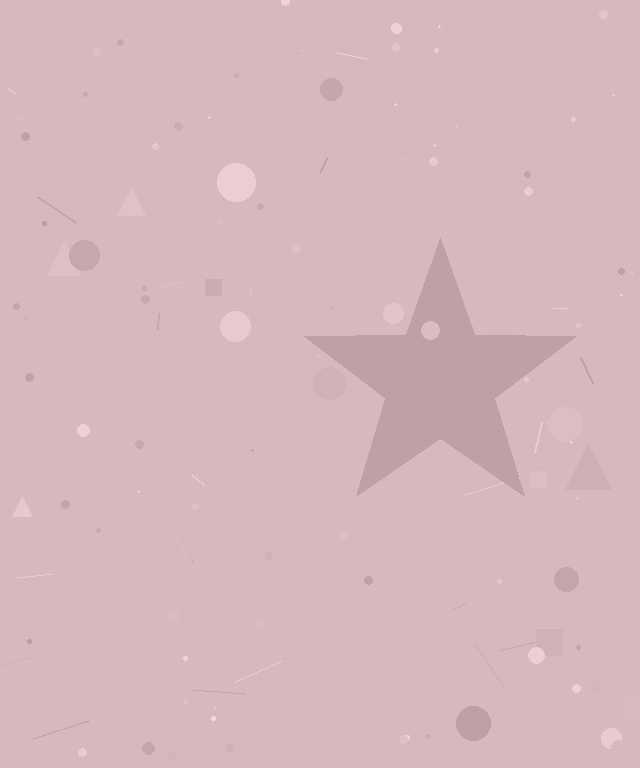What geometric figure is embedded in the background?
A star is embedded in the background.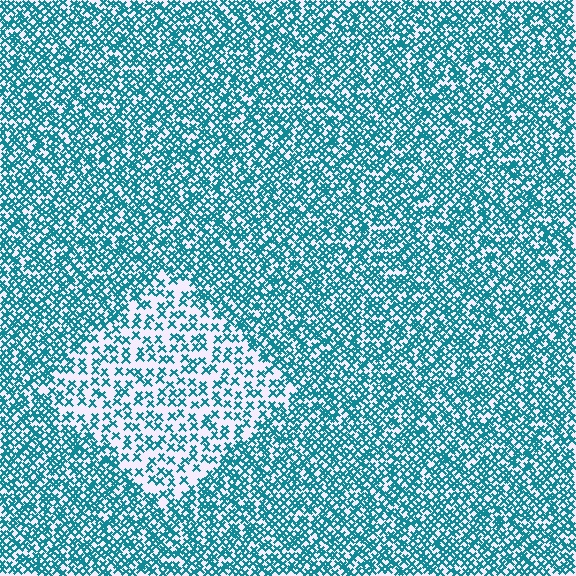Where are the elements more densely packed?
The elements are more densely packed outside the diamond boundary.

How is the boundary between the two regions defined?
The boundary is defined by a change in element density (approximately 2.1x ratio). All elements are the same color, size, and shape.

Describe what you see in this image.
The image contains small teal elements arranged at two different densities. A diamond-shaped region is visible where the elements are less densely packed than the surrounding area.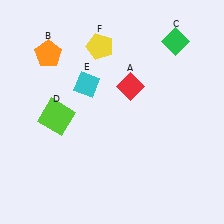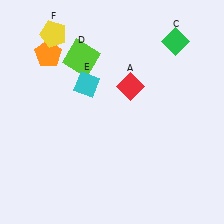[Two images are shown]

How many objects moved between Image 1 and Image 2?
2 objects moved between the two images.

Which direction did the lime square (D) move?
The lime square (D) moved up.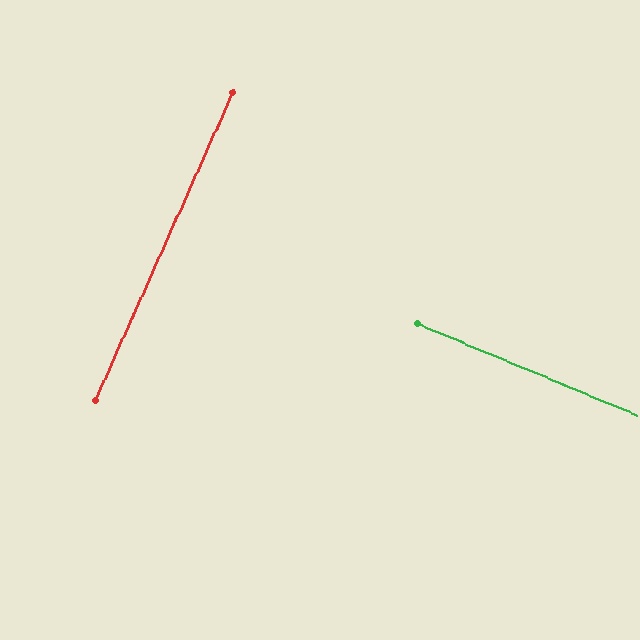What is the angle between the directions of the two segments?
Approximately 89 degrees.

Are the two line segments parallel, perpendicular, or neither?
Perpendicular — they meet at approximately 89°.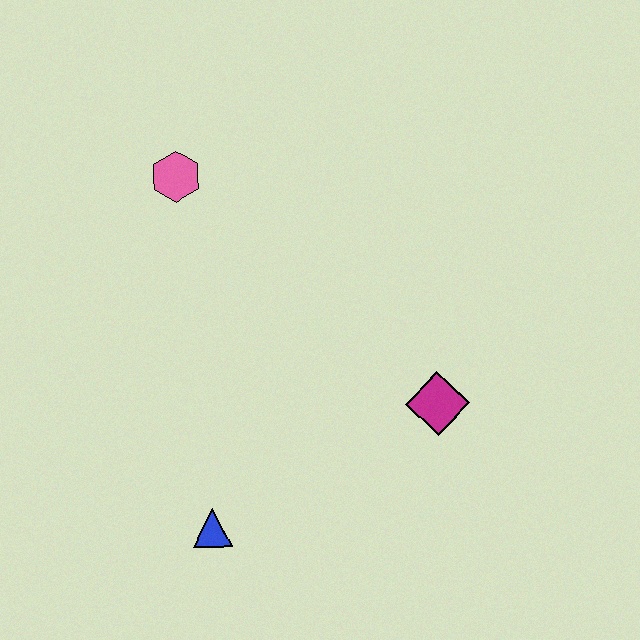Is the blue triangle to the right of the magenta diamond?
No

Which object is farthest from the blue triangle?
The pink hexagon is farthest from the blue triangle.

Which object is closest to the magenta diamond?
The blue triangle is closest to the magenta diamond.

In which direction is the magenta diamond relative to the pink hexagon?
The magenta diamond is to the right of the pink hexagon.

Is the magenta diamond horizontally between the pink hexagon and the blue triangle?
No